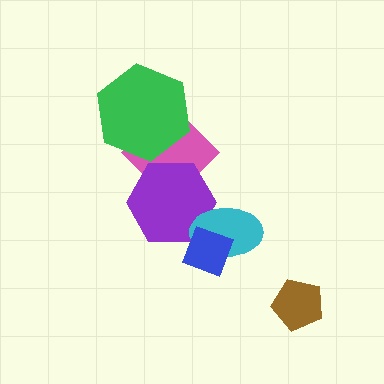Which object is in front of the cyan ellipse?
The blue diamond is in front of the cyan ellipse.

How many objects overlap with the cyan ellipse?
2 objects overlap with the cyan ellipse.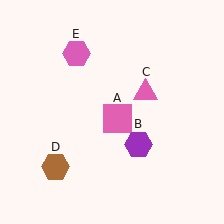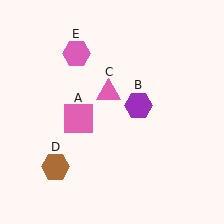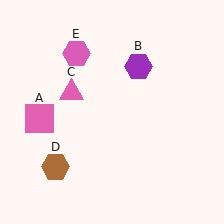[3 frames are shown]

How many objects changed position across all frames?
3 objects changed position: pink square (object A), purple hexagon (object B), pink triangle (object C).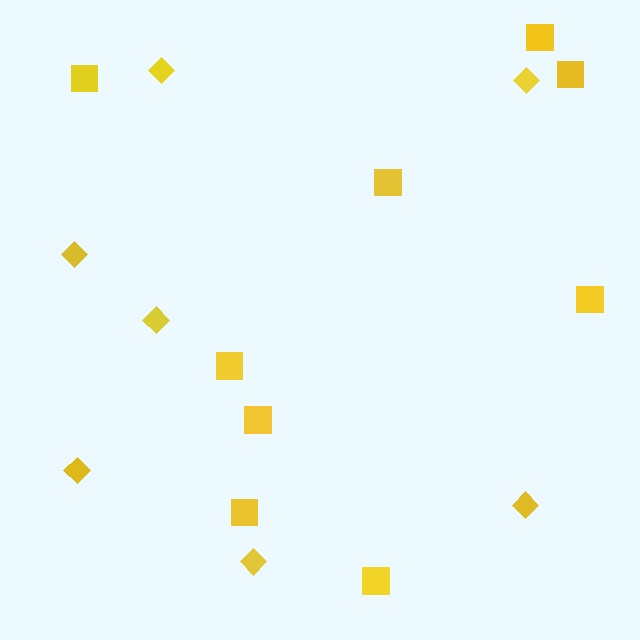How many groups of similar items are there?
There are 2 groups: one group of diamonds (7) and one group of squares (9).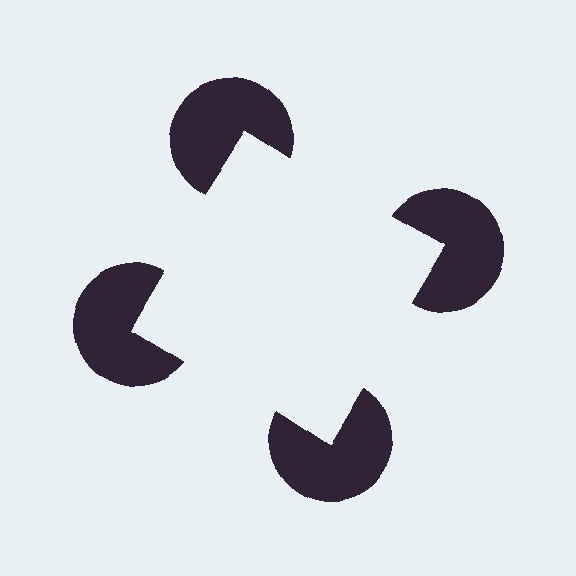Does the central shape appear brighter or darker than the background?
It typically appears slightly brighter than the background, even though no actual brightness change is drawn.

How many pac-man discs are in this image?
There are 4 — one at each vertex of the illusory square.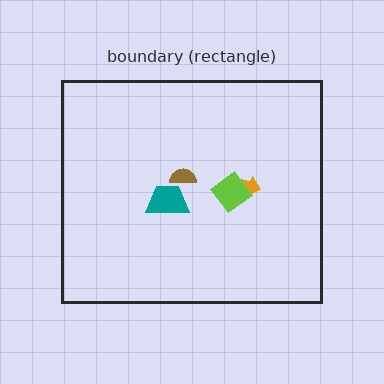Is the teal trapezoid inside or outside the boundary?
Inside.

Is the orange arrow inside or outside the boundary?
Inside.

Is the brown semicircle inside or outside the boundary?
Inside.